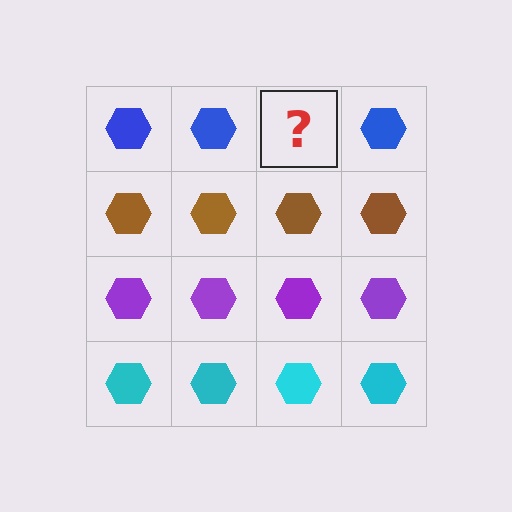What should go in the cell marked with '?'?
The missing cell should contain a blue hexagon.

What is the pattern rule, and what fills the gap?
The rule is that each row has a consistent color. The gap should be filled with a blue hexagon.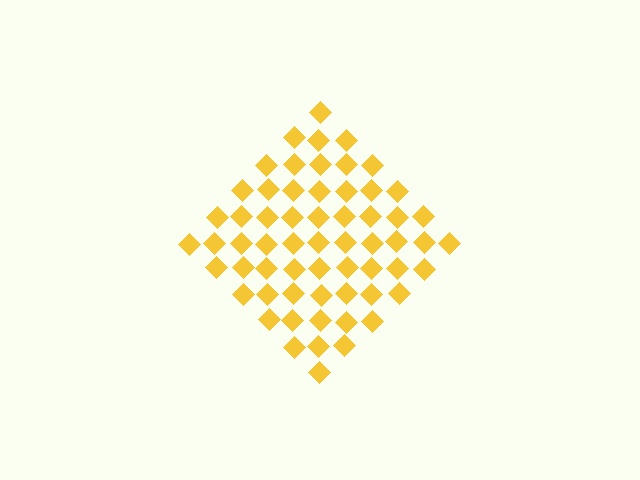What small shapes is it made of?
It is made of small diamonds.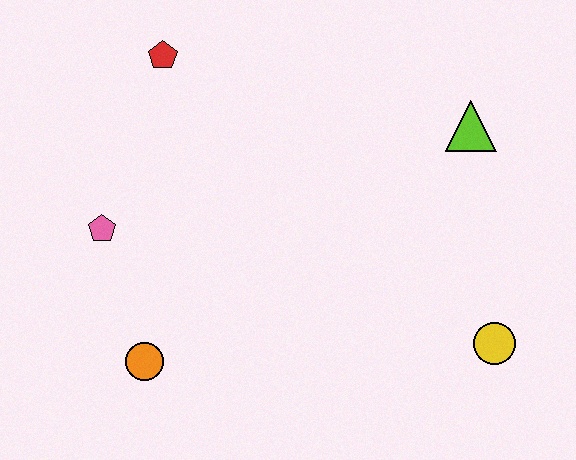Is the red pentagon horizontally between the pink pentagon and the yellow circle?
Yes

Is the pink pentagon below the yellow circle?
No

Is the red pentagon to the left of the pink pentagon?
No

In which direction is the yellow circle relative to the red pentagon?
The yellow circle is to the right of the red pentagon.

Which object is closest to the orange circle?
The pink pentagon is closest to the orange circle.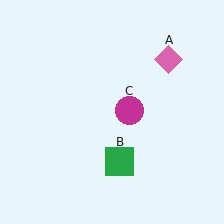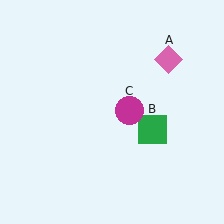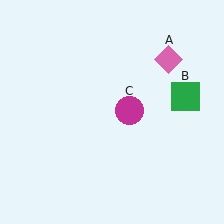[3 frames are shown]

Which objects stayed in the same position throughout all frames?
Pink diamond (object A) and magenta circle (object C) remained stationary.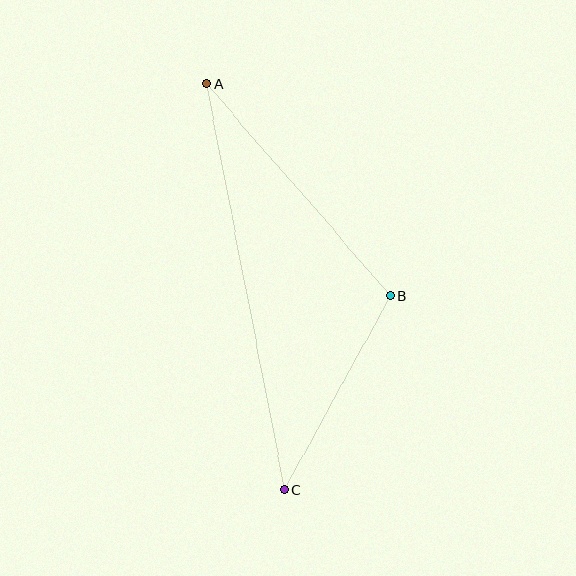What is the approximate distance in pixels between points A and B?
The distance between A and B is approximately 280 pixels.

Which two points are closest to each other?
Points B and C are closest to each other.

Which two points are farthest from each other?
Points A and C are farthest from each other.